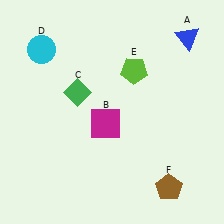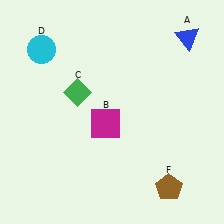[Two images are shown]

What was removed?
The lime pentagon (E) was removed in Image 2.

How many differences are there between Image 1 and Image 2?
There is 1 difference between the two images.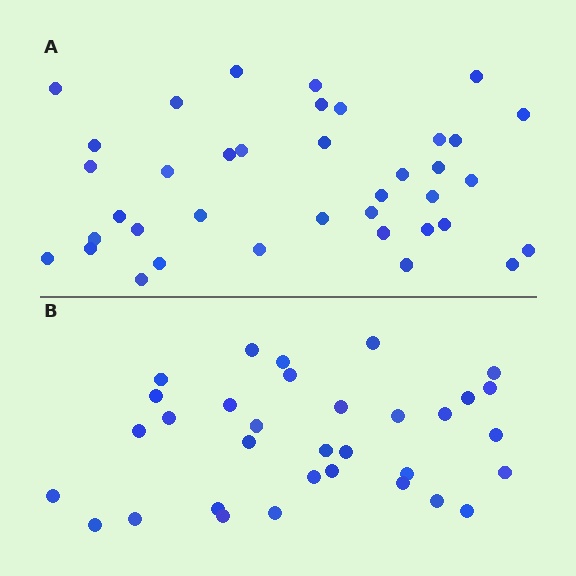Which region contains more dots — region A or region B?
Region A (the top region) has more dots.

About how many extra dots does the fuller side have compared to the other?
Region A has about 5 more dots than region B.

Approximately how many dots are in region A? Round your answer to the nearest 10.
About 40 dots. (The exact count is 38, which rounds to 40.)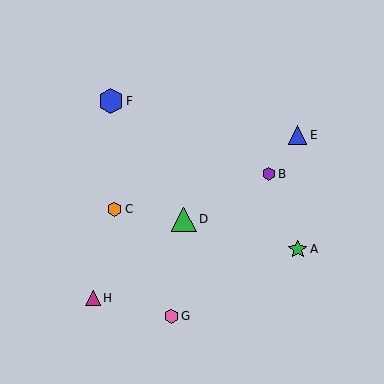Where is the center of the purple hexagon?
The center of the purple hexagon is at (269, 174).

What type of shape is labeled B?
Shape B is a purple hexagon.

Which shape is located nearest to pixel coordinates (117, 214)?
The orange hexagon (labeled C) at (115, 209) is nearest to that location.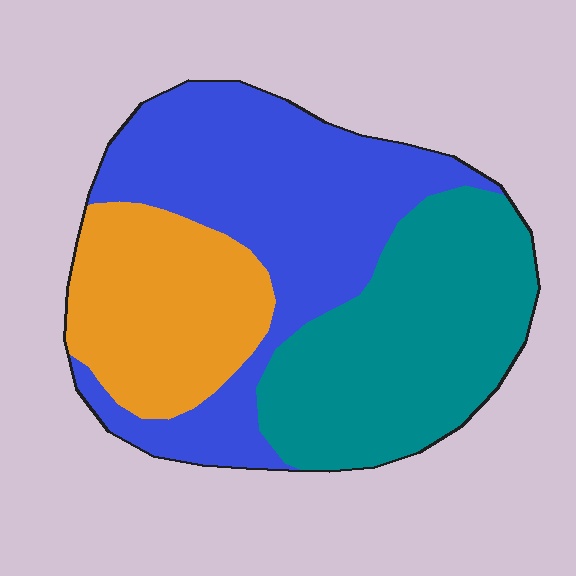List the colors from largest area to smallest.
From largest to smallest: blue, teal, orange.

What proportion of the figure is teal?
Teal covers 35% of the figure.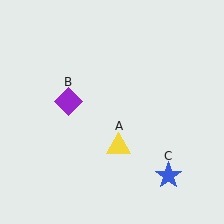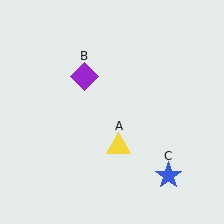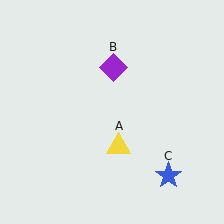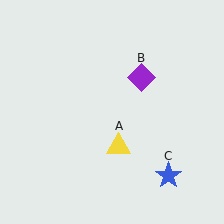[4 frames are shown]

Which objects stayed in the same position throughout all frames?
Yellow triangle (object A) and blue star (object C) remained stationary.